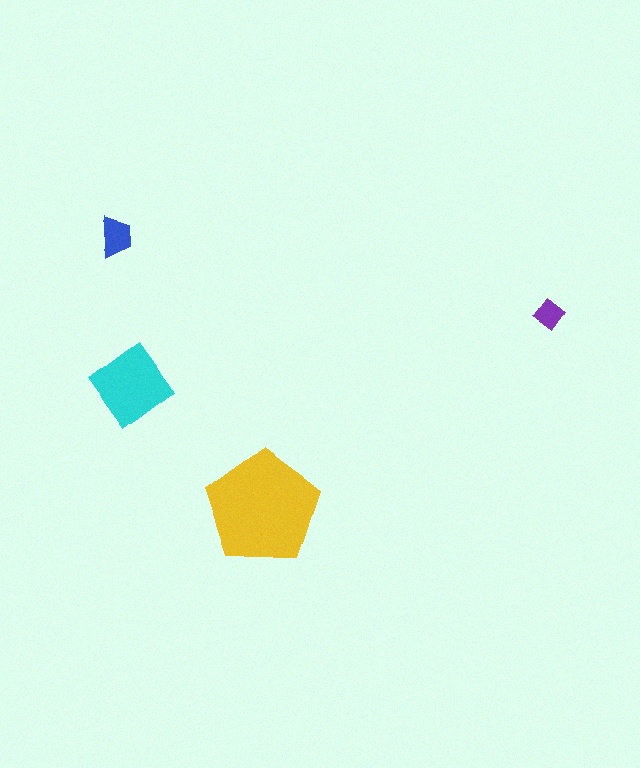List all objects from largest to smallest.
The yellow pentagon, the cyan diamond, the blue trapezoid, the purple diamond.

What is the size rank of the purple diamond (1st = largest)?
4th.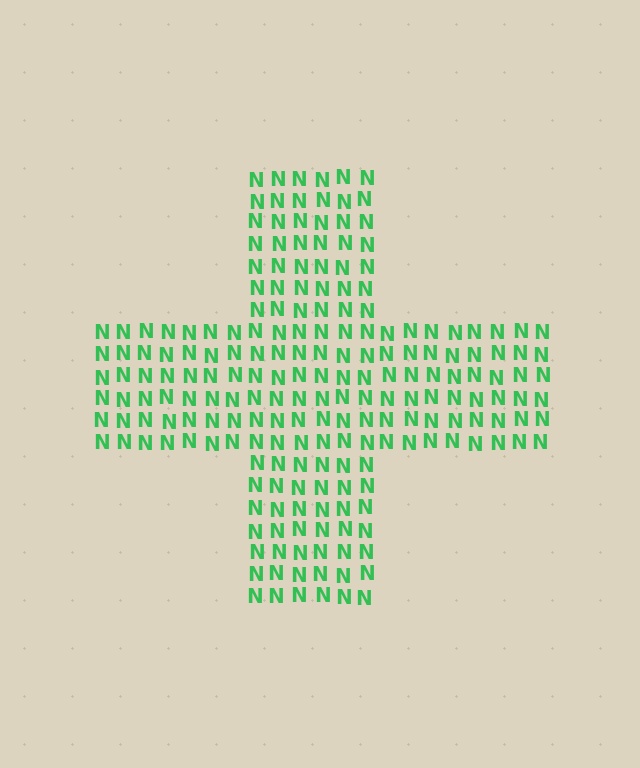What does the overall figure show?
The overall figure shows a cross.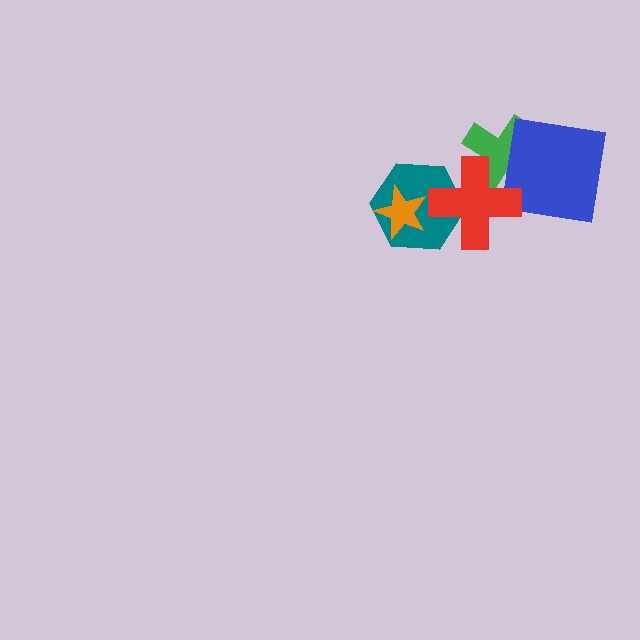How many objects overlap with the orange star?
1 object overlaps with the orange star.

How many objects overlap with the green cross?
2 objects overlap with the green cross.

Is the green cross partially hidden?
Yes, it is partially covered by another shape.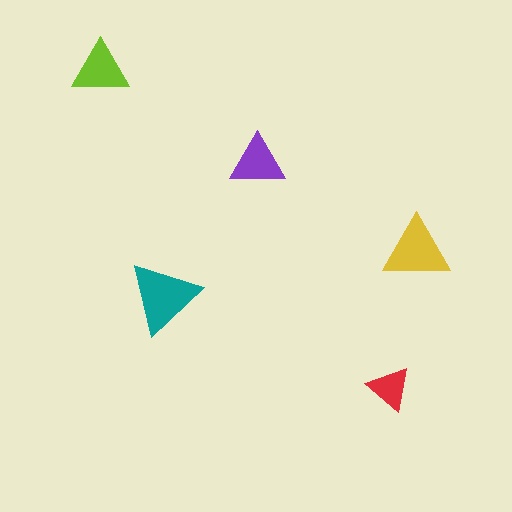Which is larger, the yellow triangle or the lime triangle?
The yellow one.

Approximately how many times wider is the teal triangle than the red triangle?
About 1.5 times wider.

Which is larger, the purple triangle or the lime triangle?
The lime one.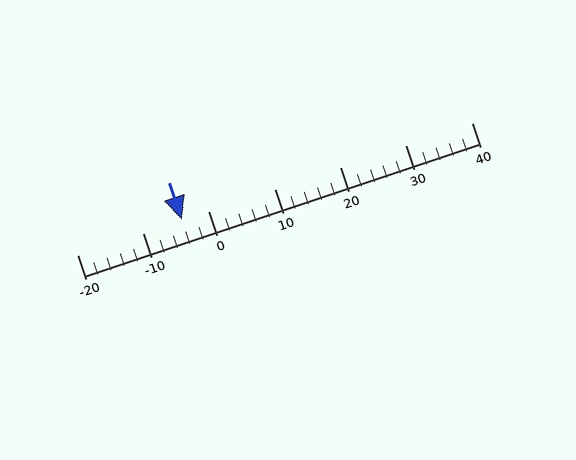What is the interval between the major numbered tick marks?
The major tick marks are spaced 10 units apart.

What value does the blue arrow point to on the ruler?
The blue arrow points to approximately -4.